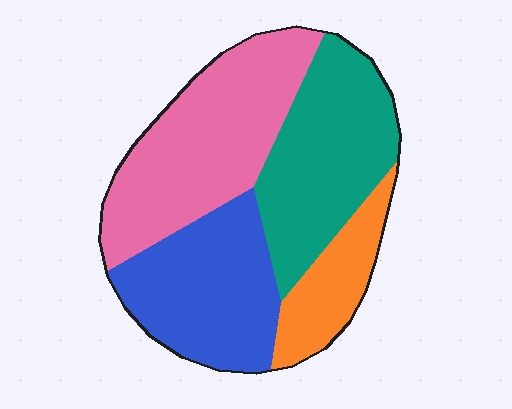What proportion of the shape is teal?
Teal covers 28% of the shape.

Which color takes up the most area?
Pink, at roughly 35%.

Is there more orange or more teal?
Teal.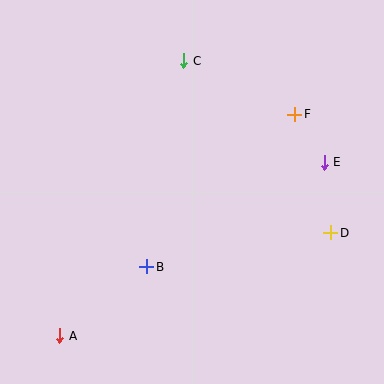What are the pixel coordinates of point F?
Point F is at (295, 114).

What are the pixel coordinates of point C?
Point C is at (184, 61).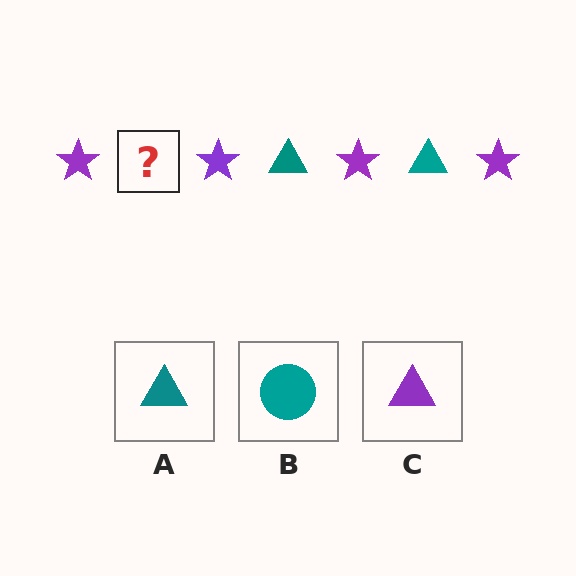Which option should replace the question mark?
Option A.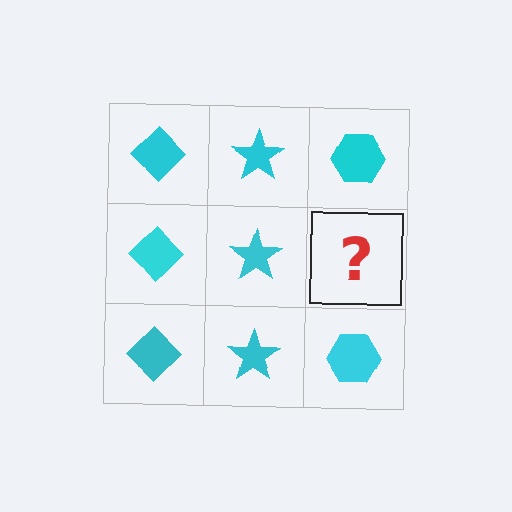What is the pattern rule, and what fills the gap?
The rule is that each column has a consistent shape. The gap should be filled with a cyan hexagon.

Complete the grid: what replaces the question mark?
The question mark should be replaced with a cyan hexagon.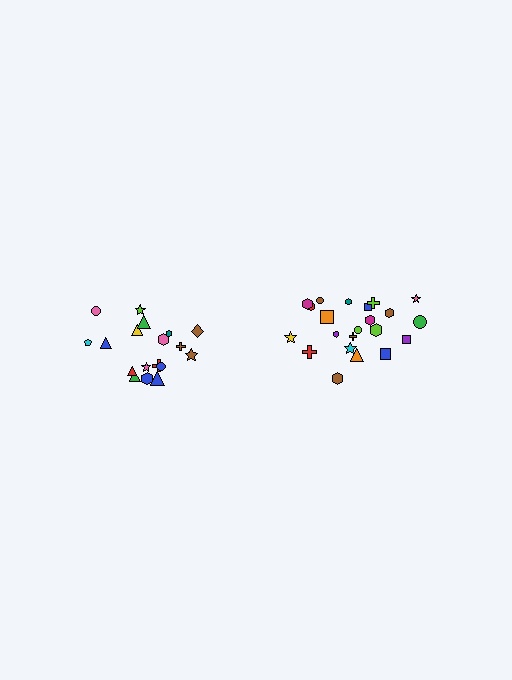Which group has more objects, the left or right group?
The right group.